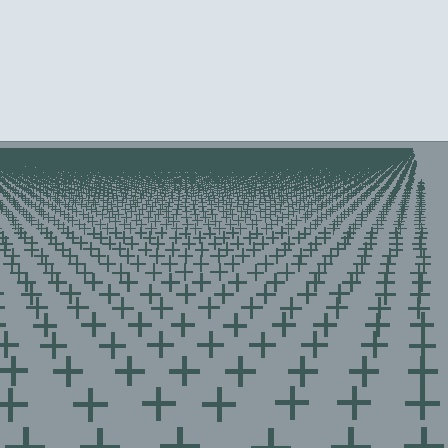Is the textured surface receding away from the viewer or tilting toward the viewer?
The surface is receding away from the viewer. Texture elements get smaller and denser toward the top.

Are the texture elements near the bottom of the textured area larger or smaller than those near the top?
Larger. Near the bottom, elements are closer to the viewer and appear at a bigger on-screen size.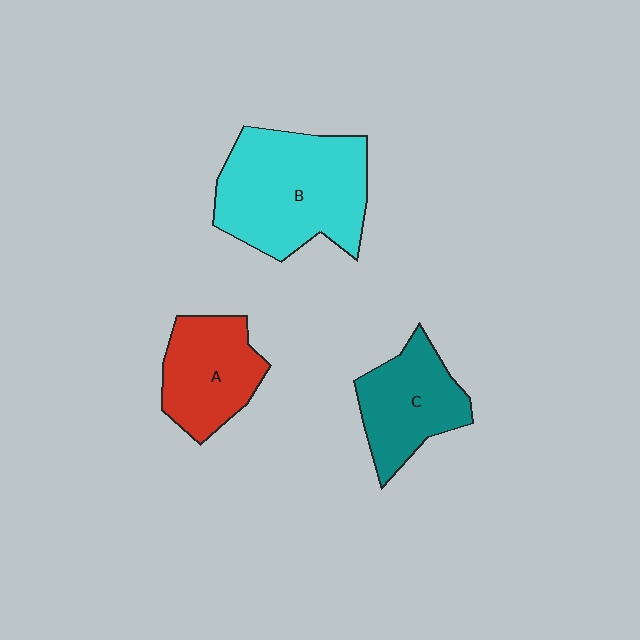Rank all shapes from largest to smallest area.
From largest to smallest: B (cyan), C (teal), A (red).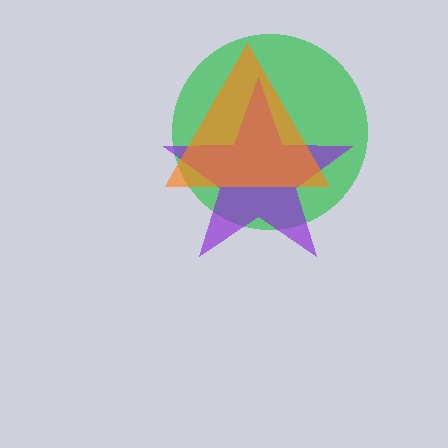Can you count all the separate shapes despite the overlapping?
Yes, there are 3 separate shapes.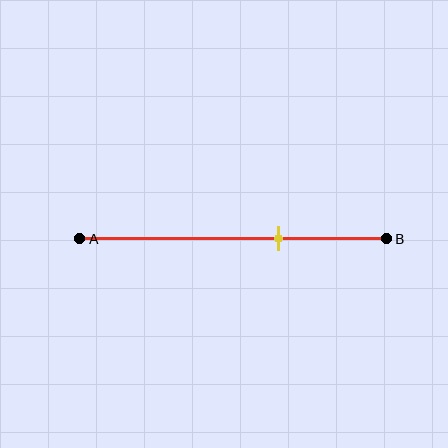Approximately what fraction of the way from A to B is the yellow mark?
The yellow mark is approximately 65% of the way from A to B.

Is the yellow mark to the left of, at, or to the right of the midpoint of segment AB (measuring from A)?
The yellow mark is to the right of the midpoint of segment AB.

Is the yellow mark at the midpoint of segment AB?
No, the mark is at about 65% from A, not at the 50% midpoint.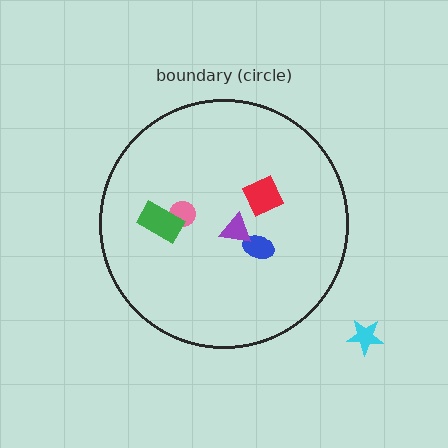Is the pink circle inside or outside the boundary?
Inside.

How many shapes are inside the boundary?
5 inside, 1 outside.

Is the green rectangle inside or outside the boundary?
Inside.